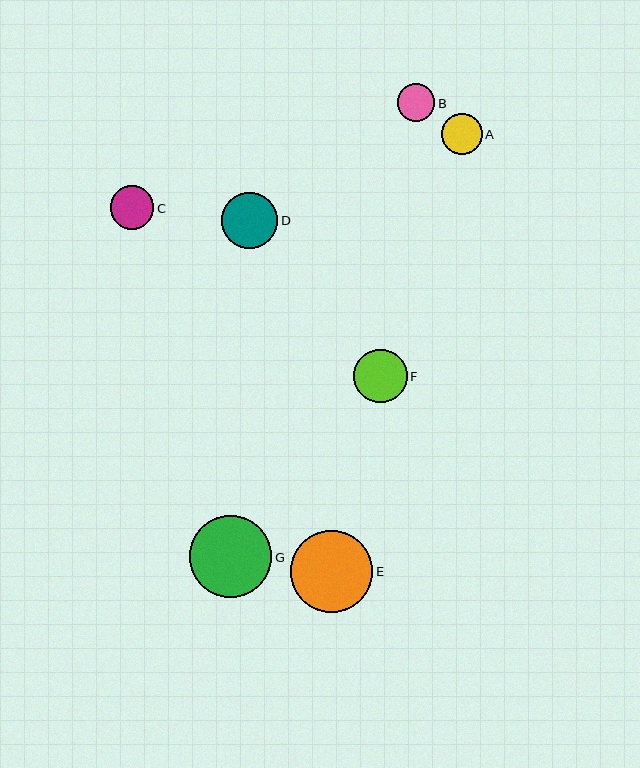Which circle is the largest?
Circle G is the largest with a size of approximately 82 pixels.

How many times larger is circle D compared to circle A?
Circle D is approximately 1.4 times the size of circle A.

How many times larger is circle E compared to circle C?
Circle E is approximately 1.9 times the size of circle C.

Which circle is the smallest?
Circle B is the smallest with a size of approximately 38 pixels.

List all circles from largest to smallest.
From largest to smallest: G, E, D, F, C, A, B.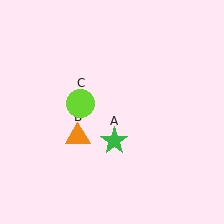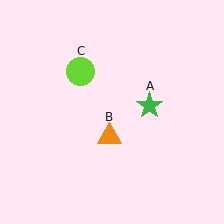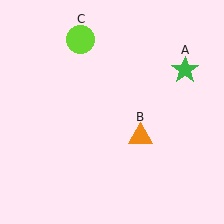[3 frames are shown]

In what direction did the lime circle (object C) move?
The lime circle (object C) moved up.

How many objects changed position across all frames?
3 objects changed position: green star (object A), orange triangle (object B), lime circle (object C).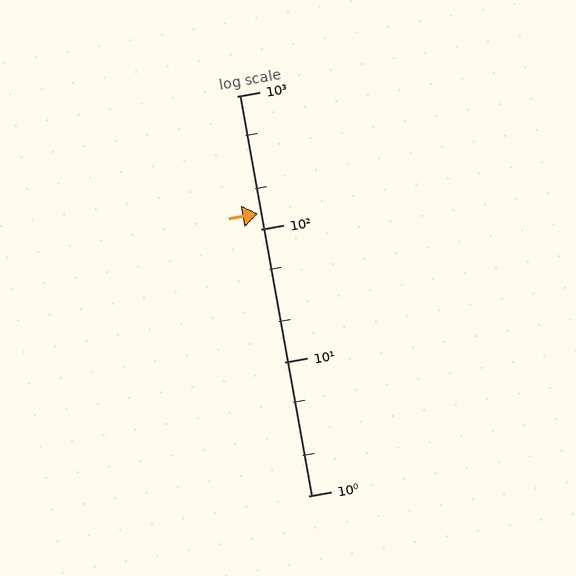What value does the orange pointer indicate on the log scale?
The pointer indicates approximately 130.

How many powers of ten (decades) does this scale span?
The scale spans 3 decades, from 1 to 1000.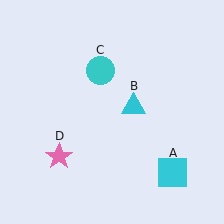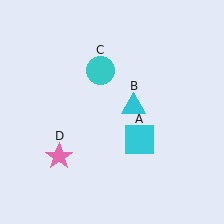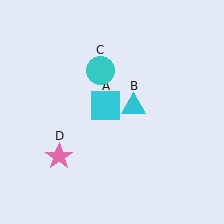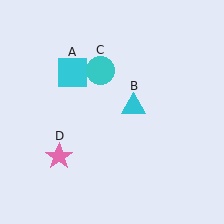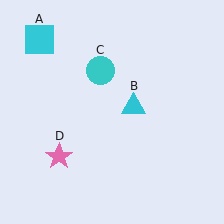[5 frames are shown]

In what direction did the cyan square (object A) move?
The cyan square (object A) moved up and to the left.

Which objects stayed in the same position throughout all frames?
Cyan triangle (object B) and cyan circle (object C) and pink star (object D) remained stationary.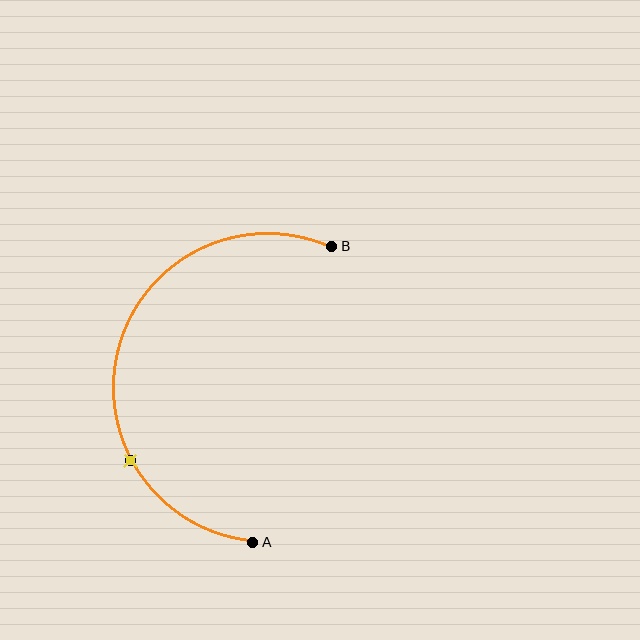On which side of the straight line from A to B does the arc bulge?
The arc bulges to the left of the straight line connecting A and B.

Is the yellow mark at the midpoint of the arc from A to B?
No. The yellow mark lies on the arc but is closer to endpoint A. The arc midpoint would be at the point on the curve equidistant along the arc from both A and B.